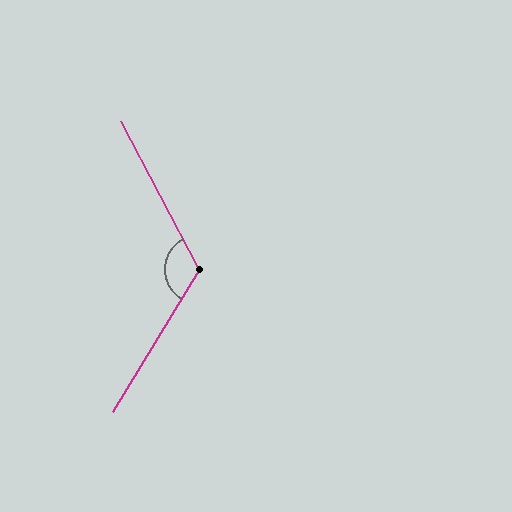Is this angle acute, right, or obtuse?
It is obtuse.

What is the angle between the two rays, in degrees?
Approximately 121 degrees.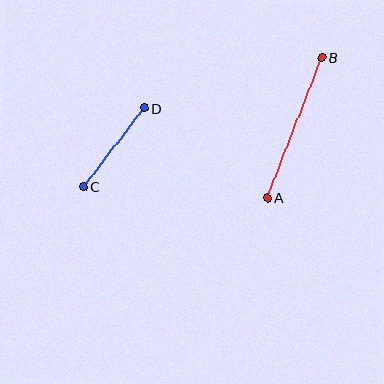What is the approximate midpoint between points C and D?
The midpoint is at approximately (114, 147) pixels.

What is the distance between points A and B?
The distance is approximately 151 pixels.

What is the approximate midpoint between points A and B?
The midpoint is at approximately (294, 128) pixels.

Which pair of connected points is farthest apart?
Points A and B are farthest apart.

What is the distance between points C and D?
The distance is approximately 99 pixels.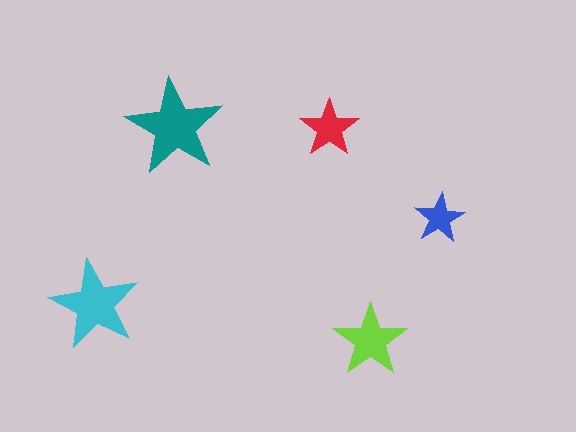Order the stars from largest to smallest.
the teal one, the cyan one, the lime one, the red one, the blue one.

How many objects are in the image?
There are 5 objects in the image.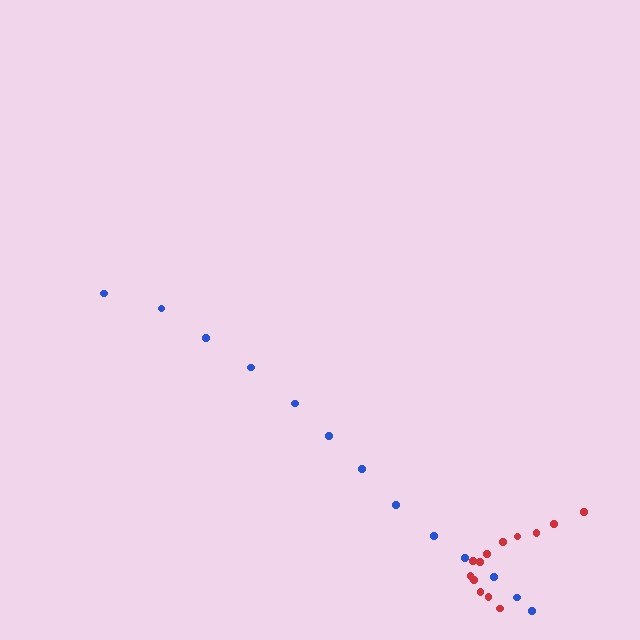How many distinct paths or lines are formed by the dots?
There are 2 distinct paths.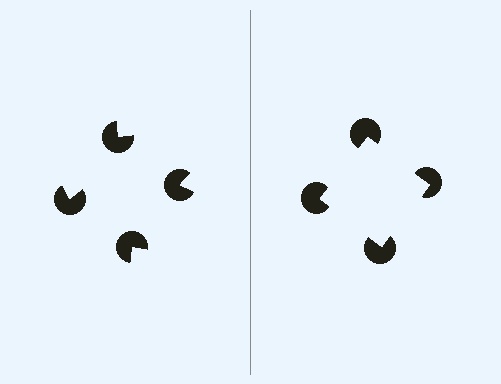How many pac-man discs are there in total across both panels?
8 — 4 on each side.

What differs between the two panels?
The pac-man discs are positioned identically on both sides; only the wedge orientations differ. On the right they align to a square; on the left they are misaligned.